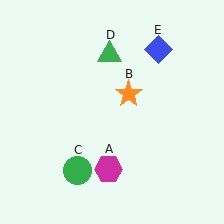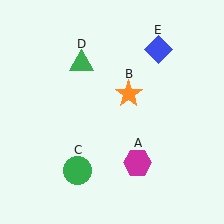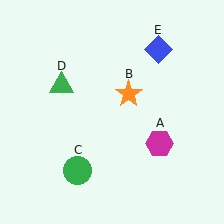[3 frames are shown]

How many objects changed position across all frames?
2 objects changed position: magenta hexagon (object A), green triangle (object D).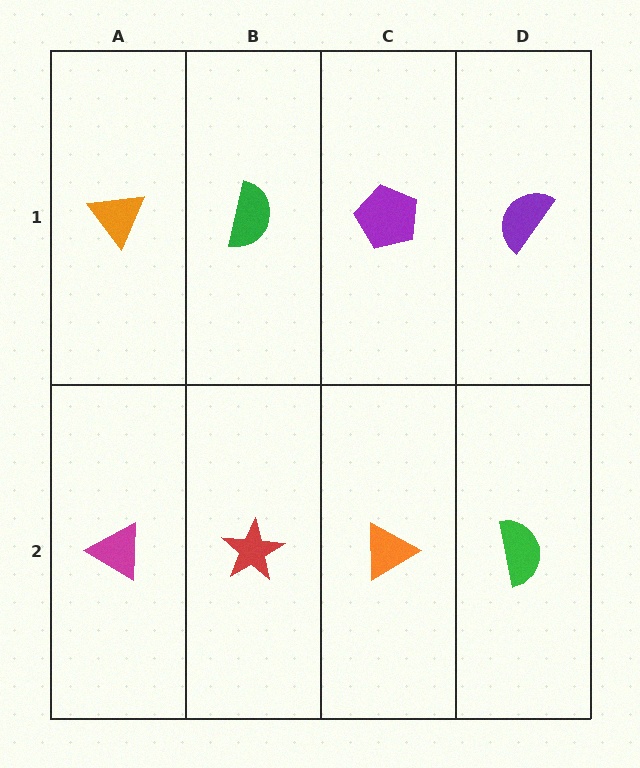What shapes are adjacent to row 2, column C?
A purple pentagon (row 1, column C), a red star (row 2, column B), a green semicircle (row 2, column D).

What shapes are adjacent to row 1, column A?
A magenta triangle (row 2, column A), a green semicircle (row 1, column B).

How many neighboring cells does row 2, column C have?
3.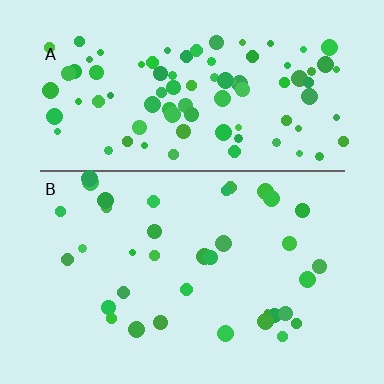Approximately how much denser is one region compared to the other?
Approximately 2.6× — region A over region B.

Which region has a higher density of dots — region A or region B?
A (the top).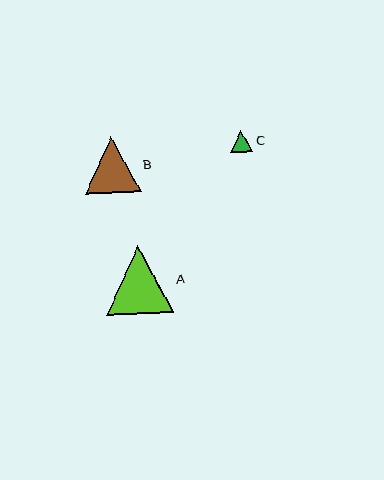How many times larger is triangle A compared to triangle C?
Triangle A is approximately 3.1 times the size of triangle C.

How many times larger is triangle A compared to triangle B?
Triangle A is approximately 1.2 times the size of triangle B.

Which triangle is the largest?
Triangle A is the largest with a size of approximately 67 pixels.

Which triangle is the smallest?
Triangle C is the smallest with a size of approximately 22 pixels.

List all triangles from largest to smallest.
From largest to smallest: A, B, C.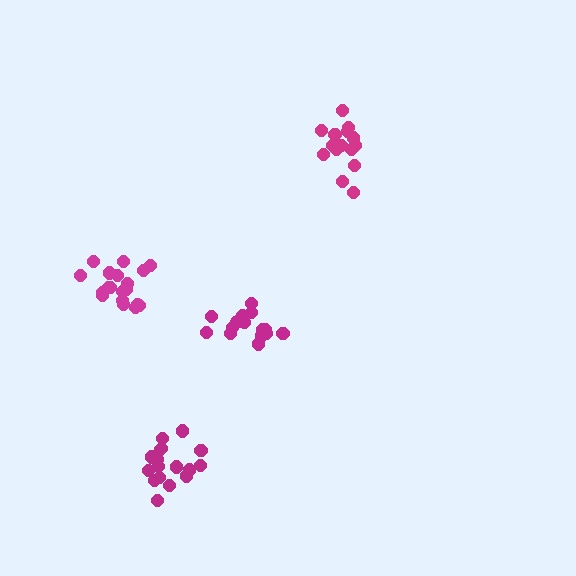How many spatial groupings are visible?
There are 4 spatial groupings.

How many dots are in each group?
Group 1: 15 dots, Group 2: 15 dots, Group 3: 17 dots, Group 4: 19 dots (66 total).